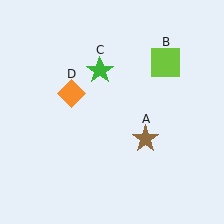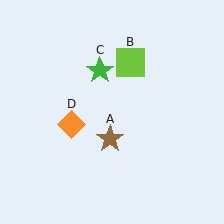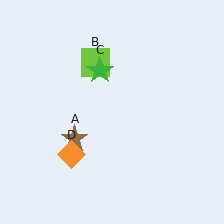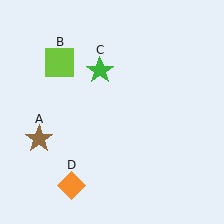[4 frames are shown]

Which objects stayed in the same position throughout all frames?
Green star (object C) remained stationary.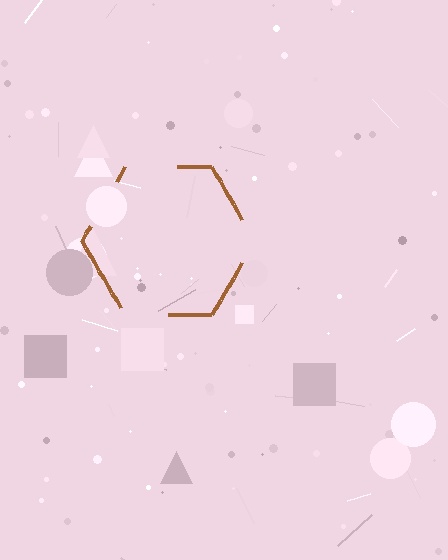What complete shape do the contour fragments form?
The contour fragments form a hexagon.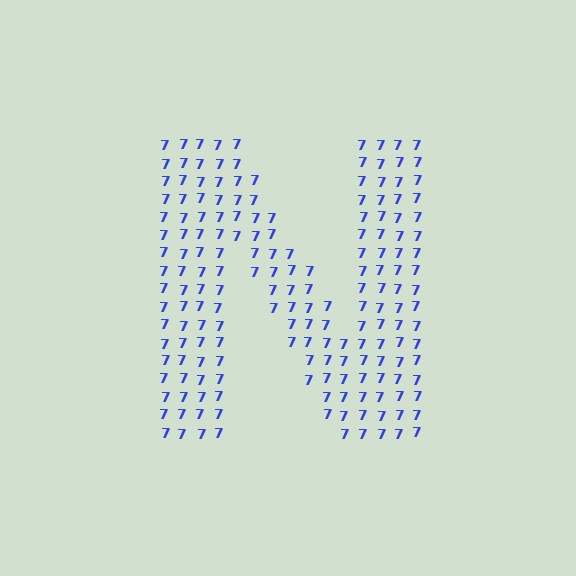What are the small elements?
The small elements are digit 7's.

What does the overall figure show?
The overall figure shows the letter N.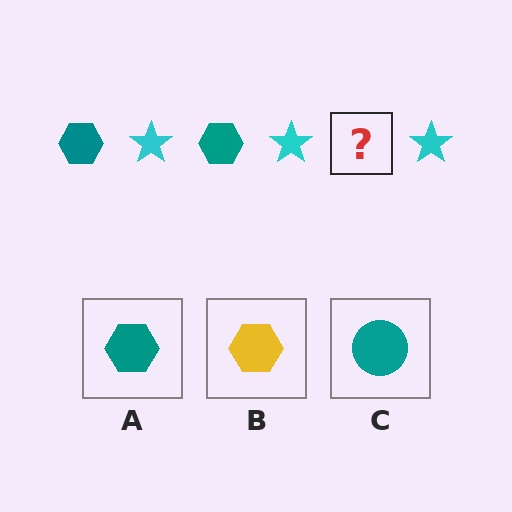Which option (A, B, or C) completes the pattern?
A.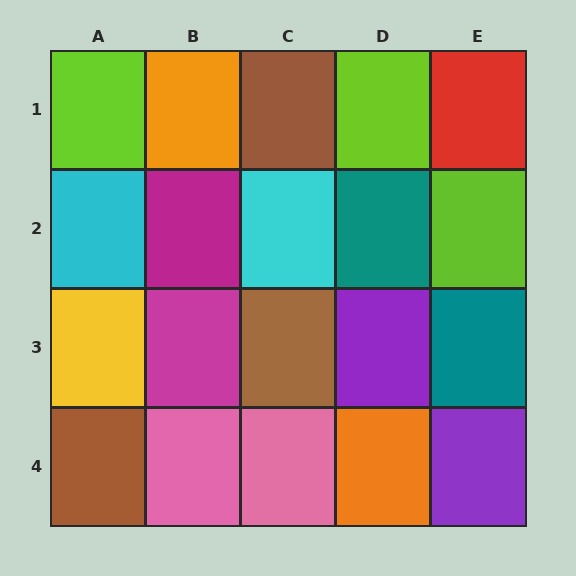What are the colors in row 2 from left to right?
Cyan, magenta, cyan, teal, lime.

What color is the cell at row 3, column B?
Magenta.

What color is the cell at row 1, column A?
Lime.